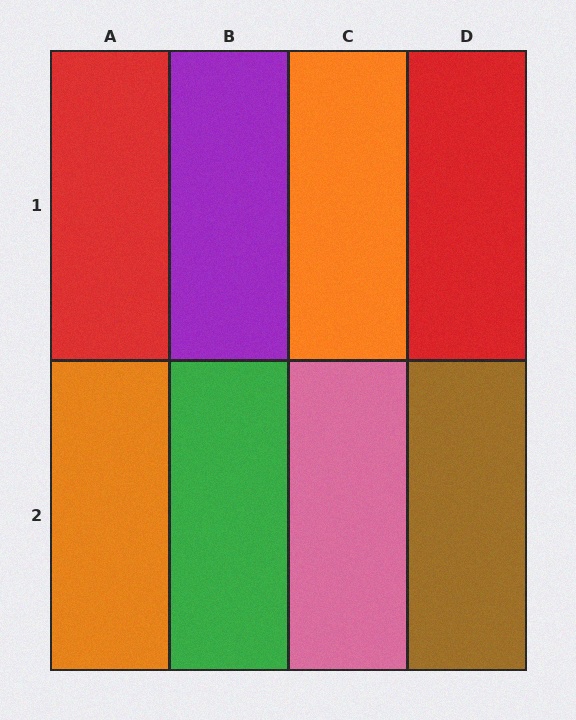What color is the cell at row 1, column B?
Purple.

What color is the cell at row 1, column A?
Red.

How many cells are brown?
1 cell is brown.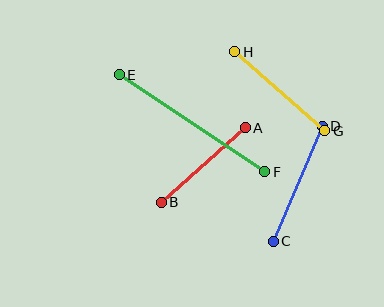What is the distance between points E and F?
The distance is approximately 175 pixels.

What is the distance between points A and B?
The distance is approximately 113 pixels.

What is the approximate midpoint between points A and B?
The midpoint is at approximately (203, 165) pixels.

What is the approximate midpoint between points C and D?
The midpoint is at approximately (298, 184) pixels.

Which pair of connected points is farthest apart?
Points E and F are farthest apart.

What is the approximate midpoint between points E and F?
The midpoint is at approximately (192, 123) pixels.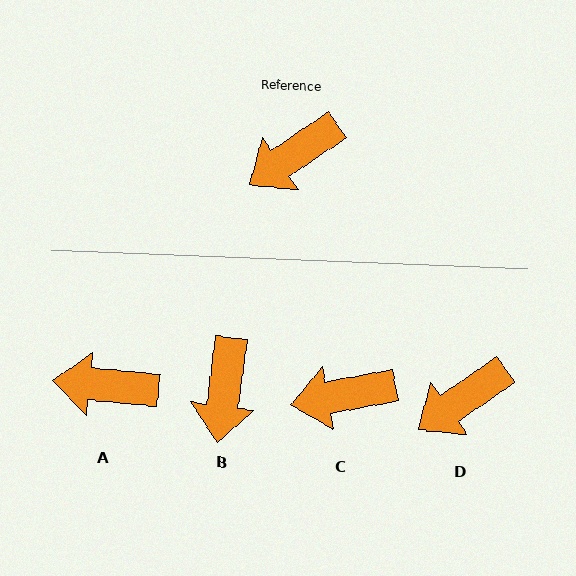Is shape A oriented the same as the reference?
No, it is off by about 40 degrees.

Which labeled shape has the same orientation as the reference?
D.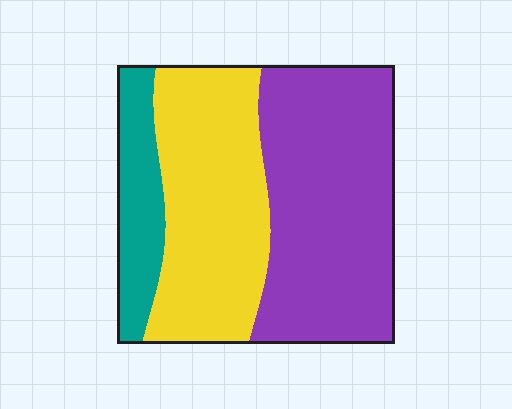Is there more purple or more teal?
Purple.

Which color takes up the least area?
Teal, at roughly 15%.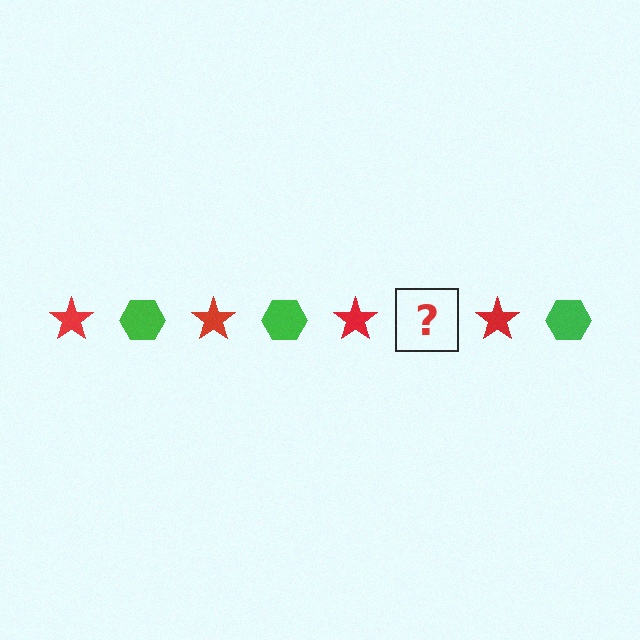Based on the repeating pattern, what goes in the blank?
The blank should be a green hexagon.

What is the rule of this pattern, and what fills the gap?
The rule is that the pattern alternates between red star and green hexagon. The gap should be filled with a green hexagon.